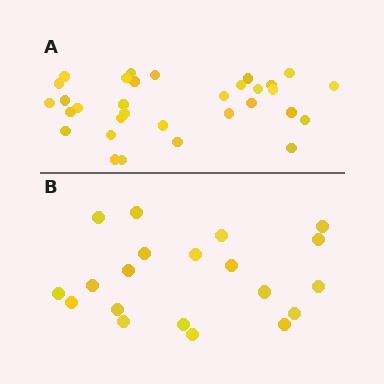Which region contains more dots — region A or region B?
Region A (the top region) has more dots.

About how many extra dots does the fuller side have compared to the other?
Region A has roughly 12 or so more dots than region B.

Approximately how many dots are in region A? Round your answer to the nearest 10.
About 30 dots. (The exact count is 32, which rounds to 30.)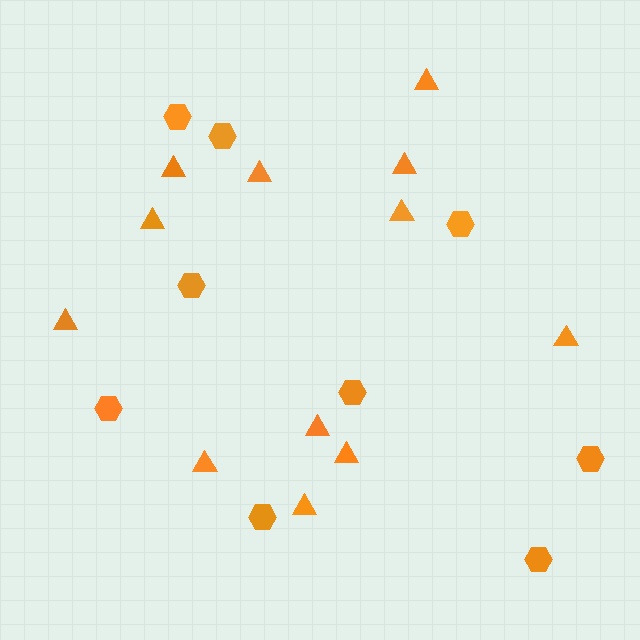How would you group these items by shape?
There are 2 groups: one group of triangles (12) and one group of hexagons (9).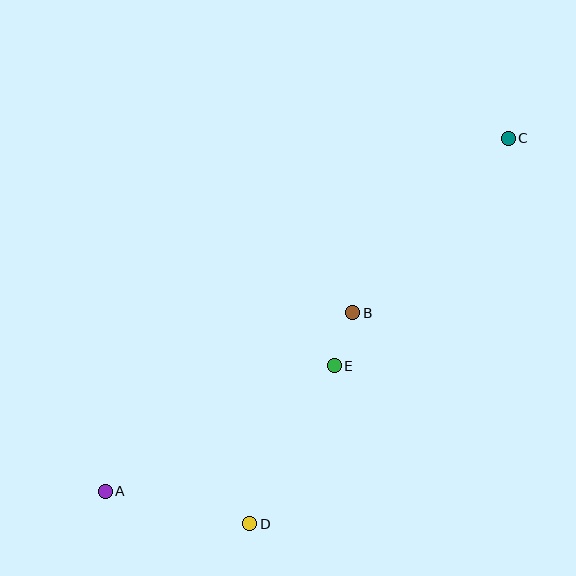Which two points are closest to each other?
Points B and E are closest to each other.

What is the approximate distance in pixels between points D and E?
The distance between D and E is approximately 179 pixels.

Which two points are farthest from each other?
Points A and C are farthest from each other.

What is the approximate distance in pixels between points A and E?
The distance between A and E is approximately 261 pixels.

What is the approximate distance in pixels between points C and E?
The distance between C and E is approximately 286 pixels.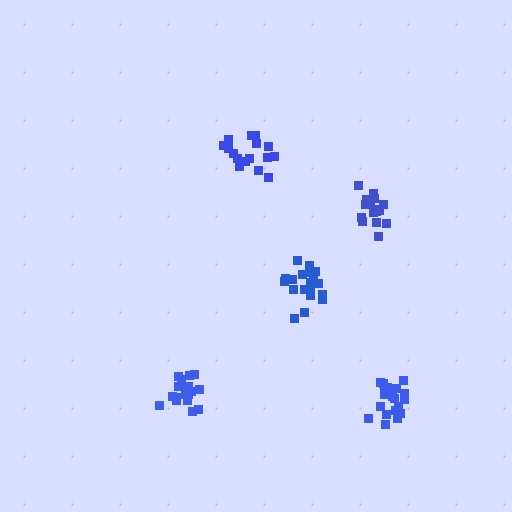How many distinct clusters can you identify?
There are 5 distinct clusters.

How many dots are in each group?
Group 1: 19 dots, Group 2: 19 dots, Group 3: 21 dots, Group 4: 20 dots, Group 5: 16 dots (95 total).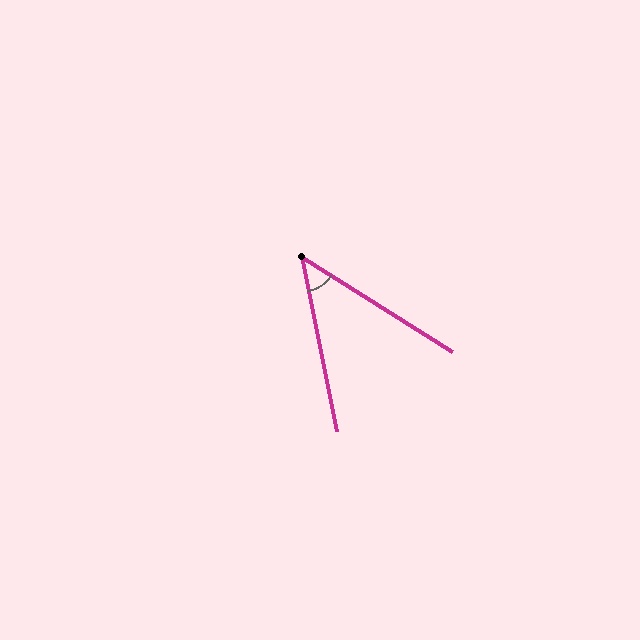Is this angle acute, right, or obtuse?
It is acute.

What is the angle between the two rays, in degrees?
Approximately 46 degrees.